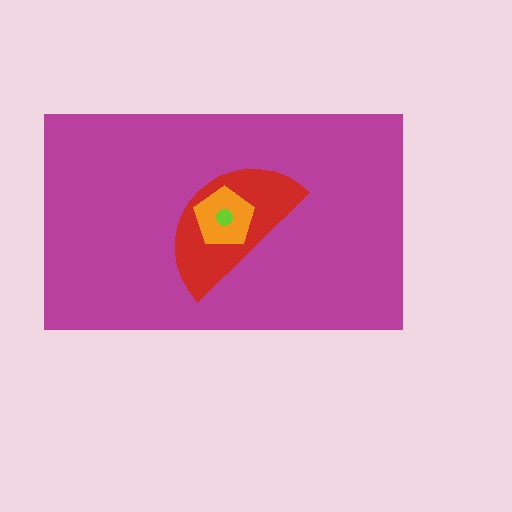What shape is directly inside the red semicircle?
The orange pentagon.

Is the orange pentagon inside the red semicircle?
Yes.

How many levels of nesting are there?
4.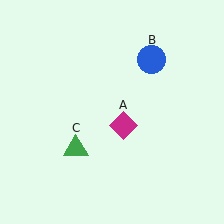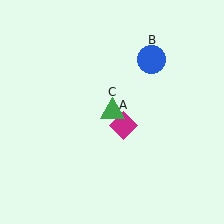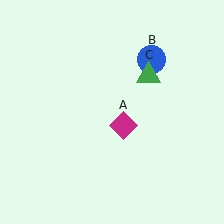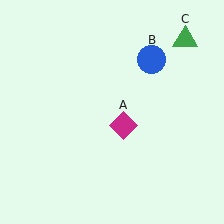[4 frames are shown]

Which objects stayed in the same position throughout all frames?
Magenta diamond (object A) and blue circle (object B) remained stationary.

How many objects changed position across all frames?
1 object changed position: green triangle (object C).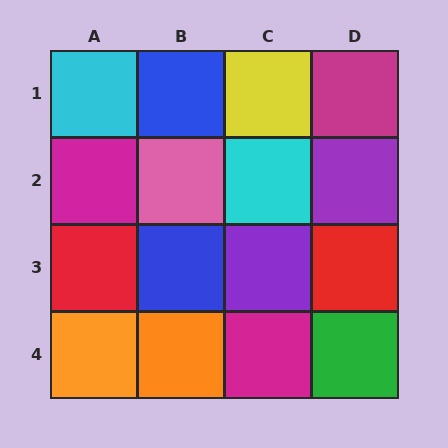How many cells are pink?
1 cell is pink.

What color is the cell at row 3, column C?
Purple.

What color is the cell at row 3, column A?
Red.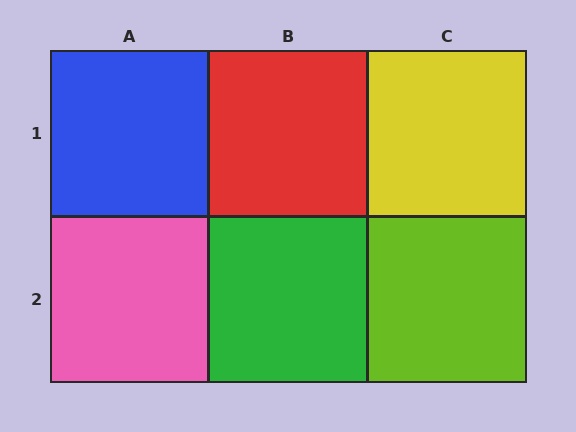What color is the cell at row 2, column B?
Green.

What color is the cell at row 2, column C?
Lime.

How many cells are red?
1 cell is red.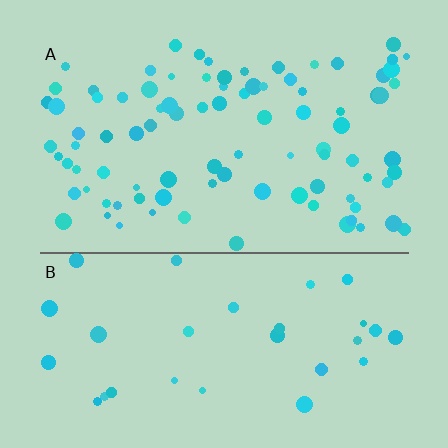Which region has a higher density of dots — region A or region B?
A (the top).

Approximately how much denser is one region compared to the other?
Approximately 2.8× — region A over region B.